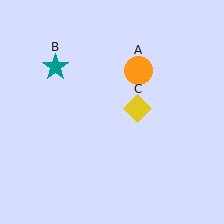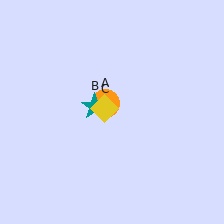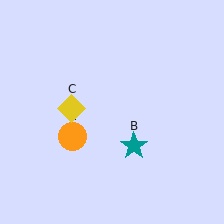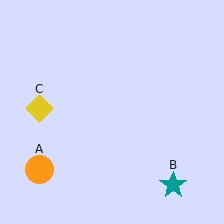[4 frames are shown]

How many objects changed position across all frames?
3 objects changed position: orange circle (object A), teal star (object B), yellow diamond (object C).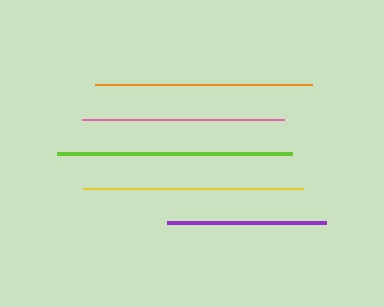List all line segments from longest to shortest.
From longest to shortest: lime, yellow, orange, pink, purple.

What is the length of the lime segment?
The lime segment is approximately 235 pixels long.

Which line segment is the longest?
The lime line is the longest at approximately 235 pixels.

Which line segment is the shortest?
The purple line is the shortest at approximately 160 pixels.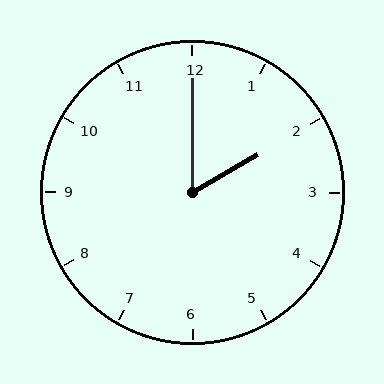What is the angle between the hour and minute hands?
Approximately 60 degrees.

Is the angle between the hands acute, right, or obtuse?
It is acute.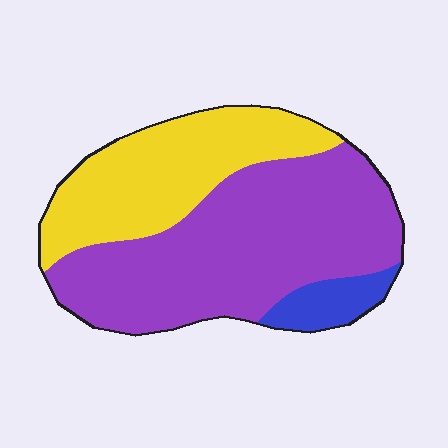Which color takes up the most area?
Purple, at roughly 60%.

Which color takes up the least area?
Blue, at roughly 10%.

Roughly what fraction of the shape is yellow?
Yellow takes up about one third (1/3) of the shape.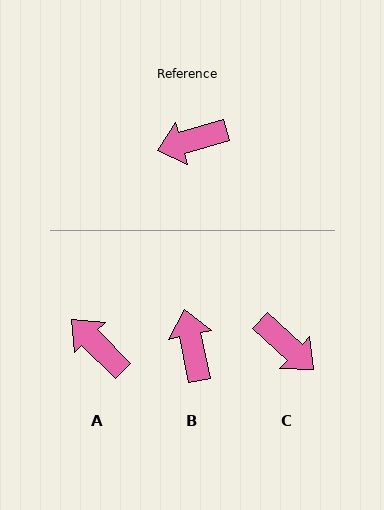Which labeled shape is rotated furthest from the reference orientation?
C, about 121 degrees away.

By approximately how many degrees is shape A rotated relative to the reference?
Approximately 61 degrees clockwise.